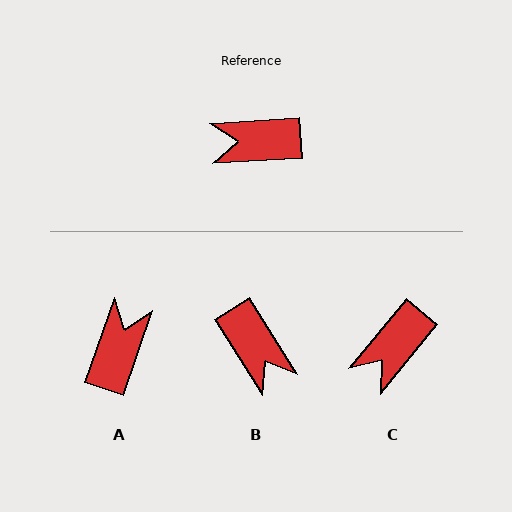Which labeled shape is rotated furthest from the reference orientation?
B, about 118 degrees away.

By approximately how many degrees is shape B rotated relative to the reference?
Approximately 118 degrees counter-clockwise.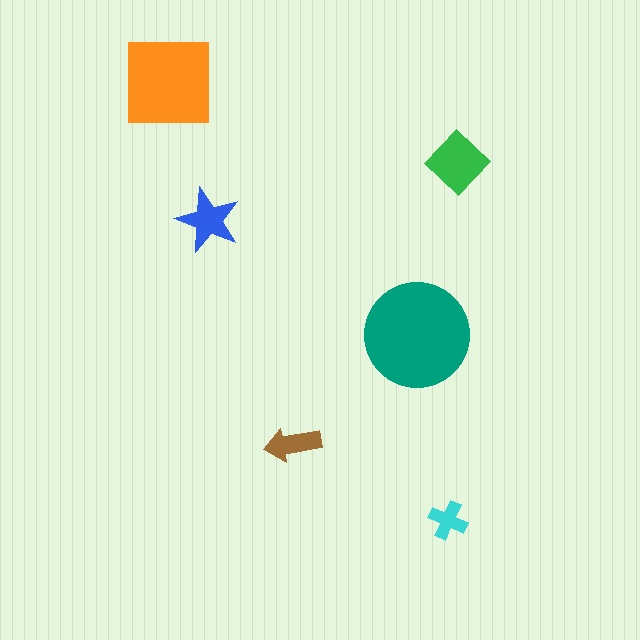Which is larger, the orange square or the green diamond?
The orange square.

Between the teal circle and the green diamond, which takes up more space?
The teal circle.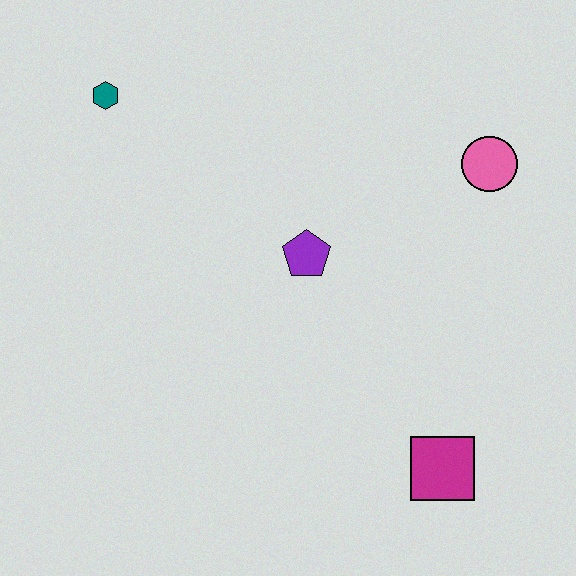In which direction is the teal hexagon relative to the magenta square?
The teal hexagon is above the magenta square.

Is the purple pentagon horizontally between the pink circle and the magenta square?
No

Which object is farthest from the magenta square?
The teal hexagon is farthest from the magenta square.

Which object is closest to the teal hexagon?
The purple pentagon is closest to the teal hexagon.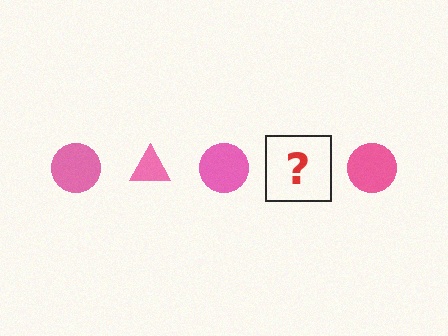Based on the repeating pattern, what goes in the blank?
The blank should be a pink triangle.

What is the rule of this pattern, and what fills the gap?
The rule is that the pattern cycles through circle, triangle shapes in pink. The gap should be filled with a pink triangle.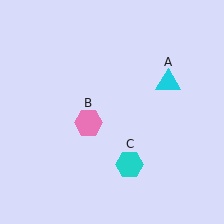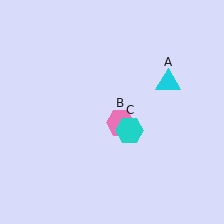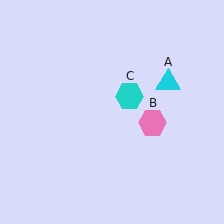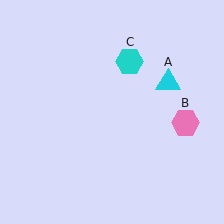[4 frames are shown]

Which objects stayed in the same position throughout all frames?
Cyan triangle (object A) remained stationary.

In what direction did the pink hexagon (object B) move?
The pink hexagon (object B) moved right.